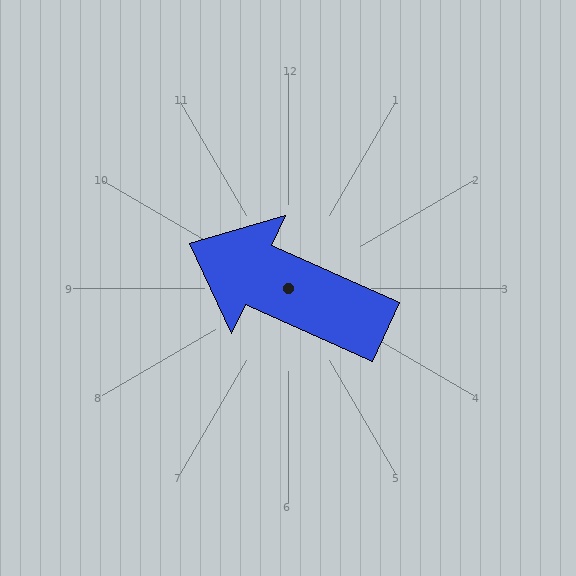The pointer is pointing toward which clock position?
Roughly 10 o'clock.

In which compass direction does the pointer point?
Northwest.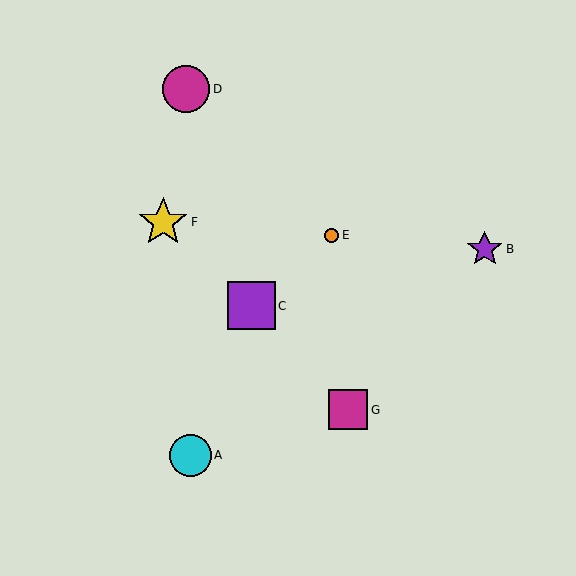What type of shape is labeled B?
Shape B is a purple star.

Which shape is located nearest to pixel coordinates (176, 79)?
The magenta circle (labeled D) at (186, 89) is nearest to that location.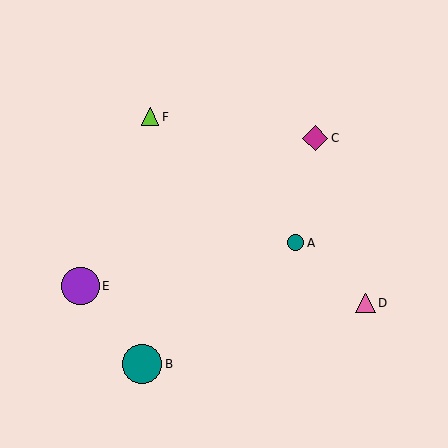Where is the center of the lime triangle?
The center of the lime triangle is at (150, 117).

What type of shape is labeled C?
Shape C is a magenta diamond.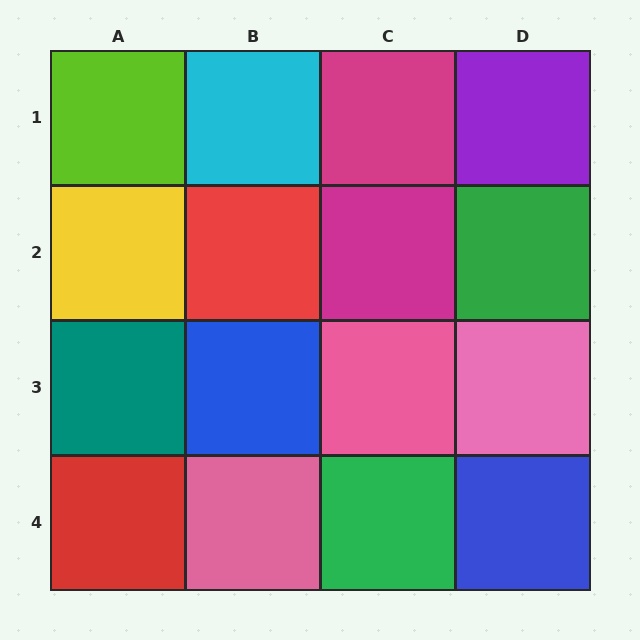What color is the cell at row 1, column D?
Purple.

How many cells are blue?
2 cells are blue.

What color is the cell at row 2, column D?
Green.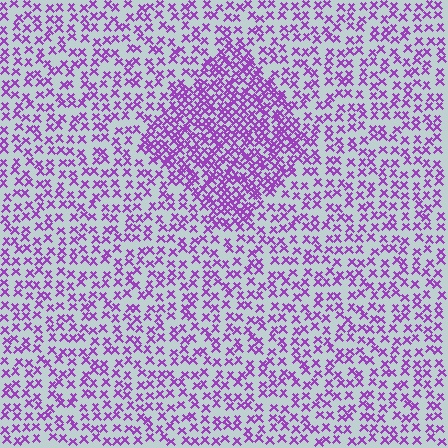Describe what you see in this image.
The image contains small purple elements arranged at two different densities. A diamond-shaped region is visible where the elements are more densely packed than the surrounding area.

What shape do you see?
I see a diamond.